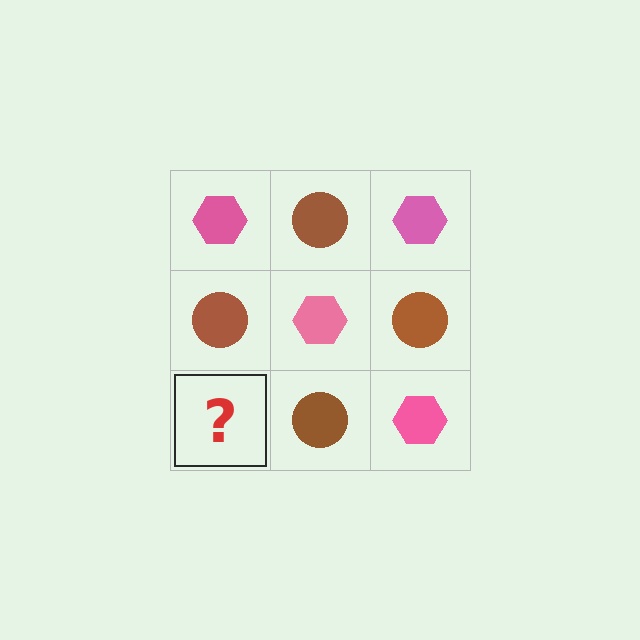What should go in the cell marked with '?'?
The missing cell should contain a pink hexagon.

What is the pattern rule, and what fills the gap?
The rule is that it alternates pink hexagon and brown circle in a checkerboard pattern. The gap should be filled with a pink hexagon.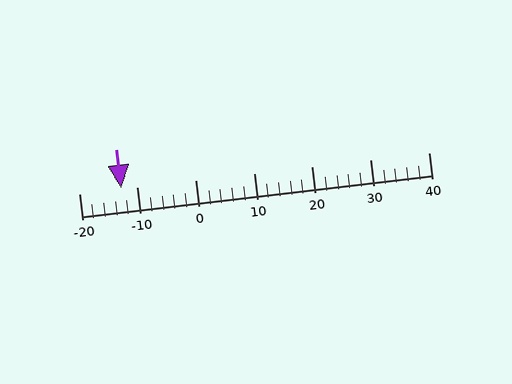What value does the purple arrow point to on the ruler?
The purple arrow points to approximately -13.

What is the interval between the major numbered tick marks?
The major tick marks are spaced 10 units apart.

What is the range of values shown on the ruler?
The ruler shows values from -20 to 40.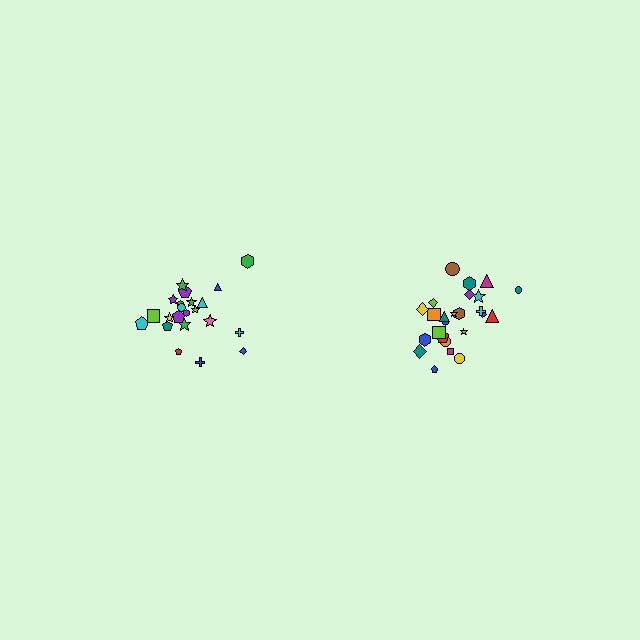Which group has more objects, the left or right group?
The right group.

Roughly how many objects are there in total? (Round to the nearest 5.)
Roughly 45 objects in total.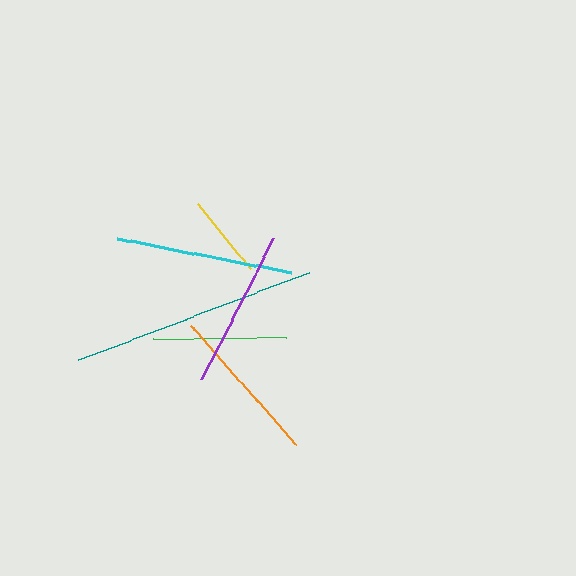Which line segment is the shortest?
The yellow line is the shortest at approximately 84 pixels.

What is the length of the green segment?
The green segment is approximately 133 pixels long.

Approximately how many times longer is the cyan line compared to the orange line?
The cyan line is approximately 1.1 times the length of the orange line.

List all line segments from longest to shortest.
From longest to shortest: teal, cyan, orange, purple, green, yellow.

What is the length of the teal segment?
The teal segment is approximately 247 pixels long.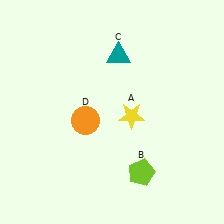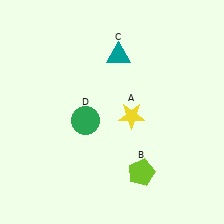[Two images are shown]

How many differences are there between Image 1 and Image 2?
There is 1 difference between the two images.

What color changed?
The circle (D) changed from orange in Image 1 to green in Image 2.